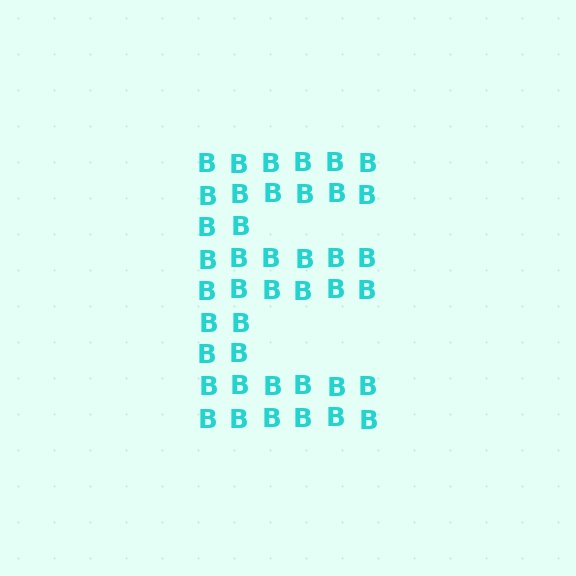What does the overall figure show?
The overall figure shows the letter E.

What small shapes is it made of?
It is made of small letter B's.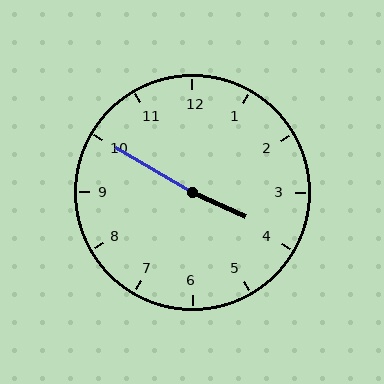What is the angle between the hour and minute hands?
Approximately 175 degrees.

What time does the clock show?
3:50.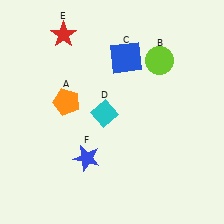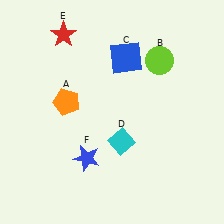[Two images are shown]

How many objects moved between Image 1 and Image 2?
1 object moved between the two images.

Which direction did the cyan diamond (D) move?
The cyan diamond (D) moved down.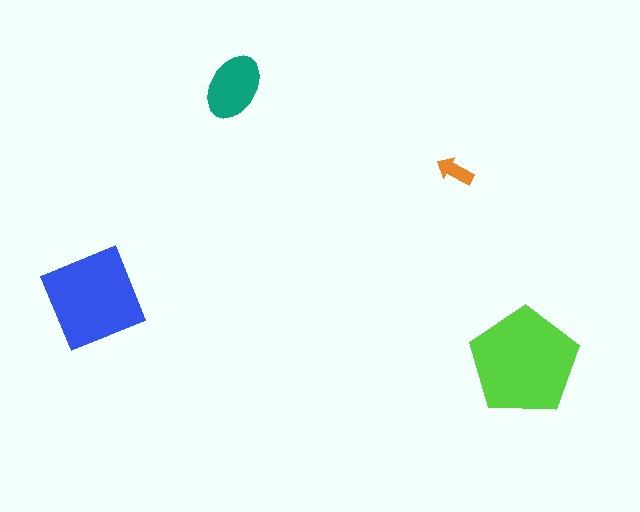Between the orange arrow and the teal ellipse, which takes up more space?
The teal ellipse.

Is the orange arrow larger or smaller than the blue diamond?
Smaller.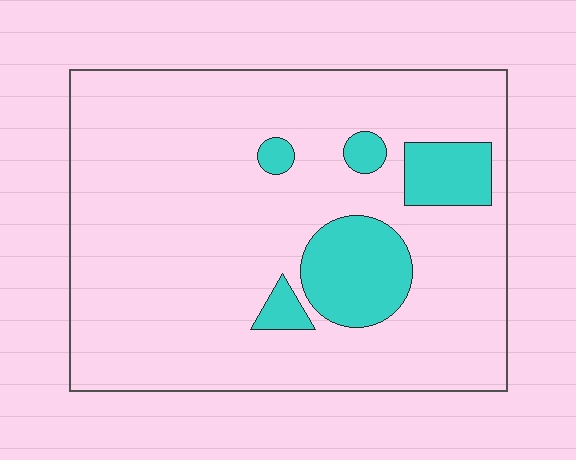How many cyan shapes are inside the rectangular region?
5.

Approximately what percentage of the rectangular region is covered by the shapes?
Approximately 15%.